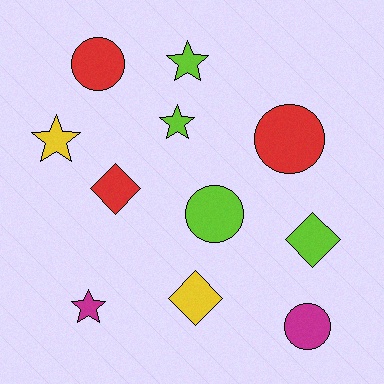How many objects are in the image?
There are 11 objects.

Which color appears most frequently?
Lime, with 4 objects.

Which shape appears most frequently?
Circle, with 4 objects.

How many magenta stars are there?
There is 1 magenta star.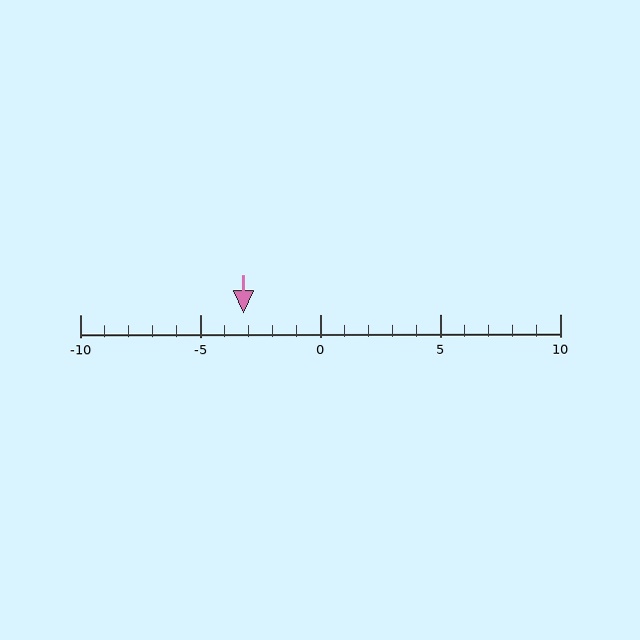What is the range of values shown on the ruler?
The ruler shows values from -10 to 10.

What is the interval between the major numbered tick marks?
The major tick marks are spaced 5 units apart.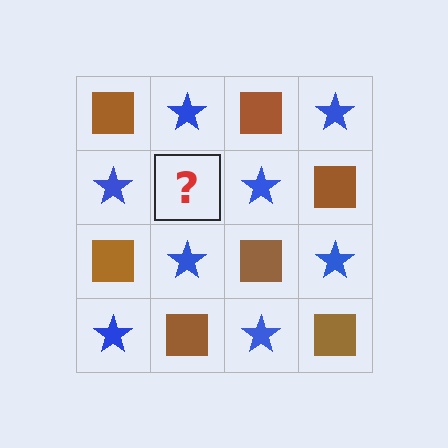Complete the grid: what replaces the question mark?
The question mark should be replaced with a brown square.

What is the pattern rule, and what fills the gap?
The rule is that it alternates brown square and blue star in a checkerboard pattern. The gap should be filled with a brown square.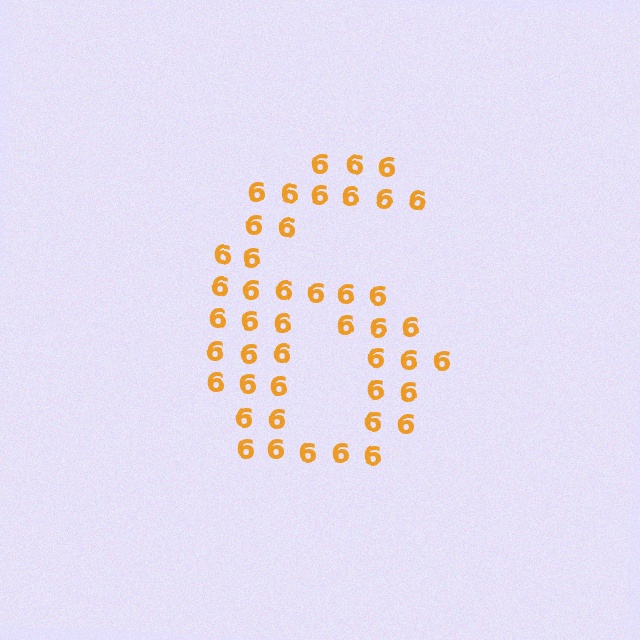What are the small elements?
The small elements are digit 6's.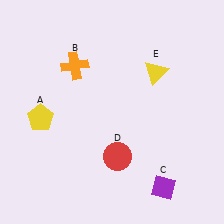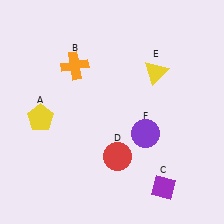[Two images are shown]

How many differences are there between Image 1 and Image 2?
There is 1 difference between the two images.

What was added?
A purple circle (F) was added in Image 2.